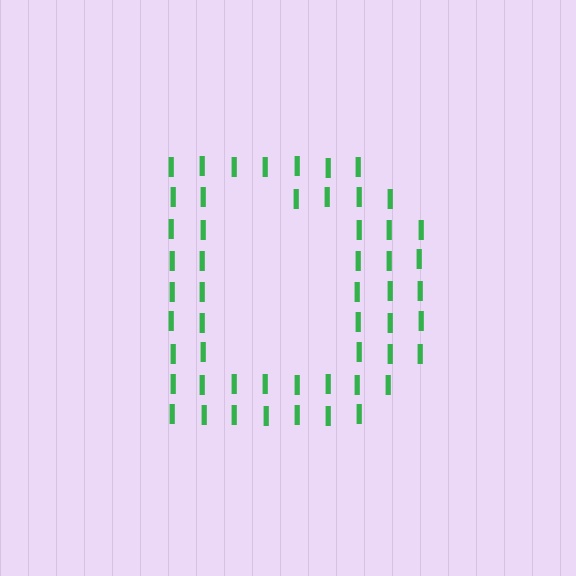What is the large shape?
The large shape is the letter D.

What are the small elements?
The small elements are letter I's.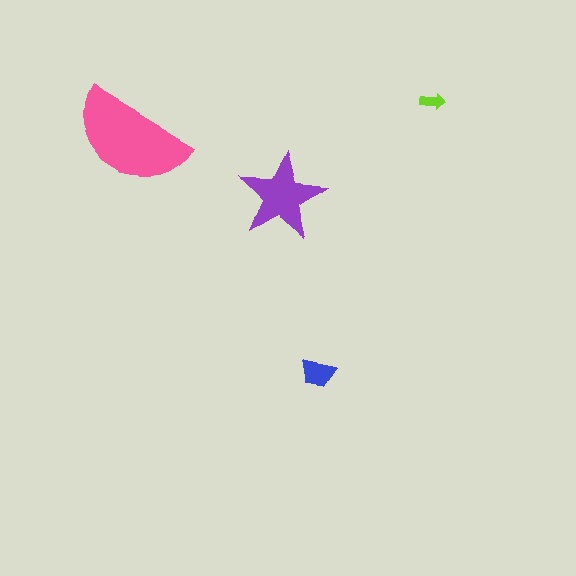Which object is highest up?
The lime arrow is topmost.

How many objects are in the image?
There are 4 objects in the image.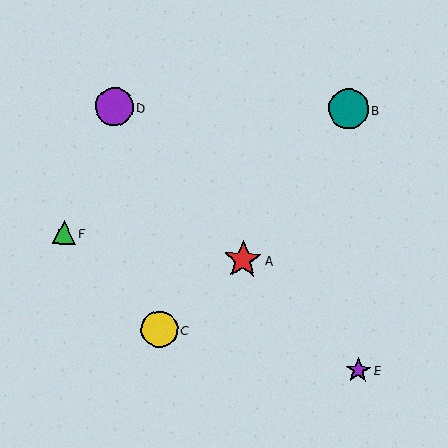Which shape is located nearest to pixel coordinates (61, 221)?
The green triangle (labeled F) at (64, 232) is nearest to that location.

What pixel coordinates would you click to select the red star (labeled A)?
Click at (243, 260) to select the red star A.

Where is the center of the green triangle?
The center of the green triangle is at (64, 232).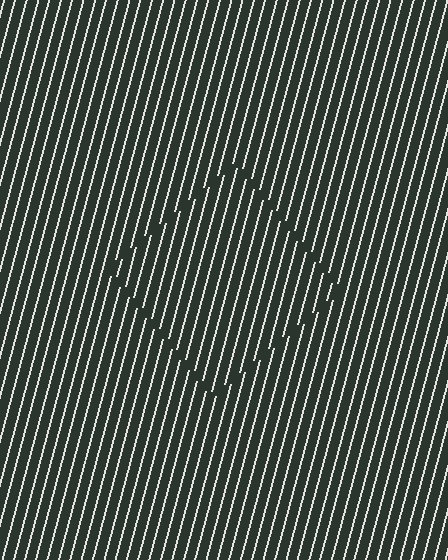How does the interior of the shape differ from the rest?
The interior of the shape contains the same grating, shifted by half a period — the contour is defined by the phase discontinuity where line-ends from the inner and outer gratings abut.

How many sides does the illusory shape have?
4 sides — the line-ends trace a square.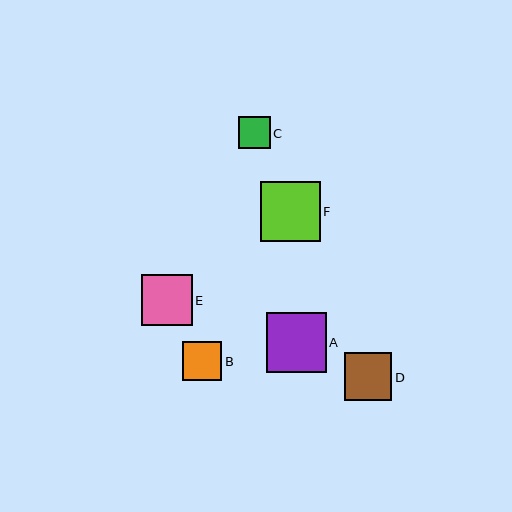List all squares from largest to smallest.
From largest to smallest: A, F, E, D, B, C.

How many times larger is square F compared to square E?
Square F is approximately 1.2 times the size of square E.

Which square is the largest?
Square A is the largest with a size of approximately 60 pixels.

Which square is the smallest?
Square C is the smallest with a size of approximately 32 pixels.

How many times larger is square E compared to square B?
Square E is approximately 1.3 times the size of square B.